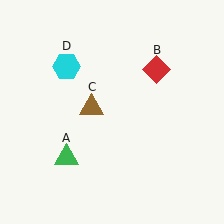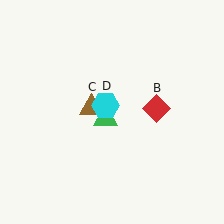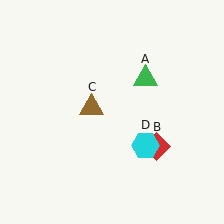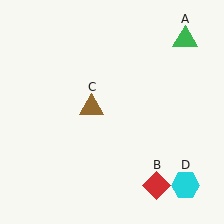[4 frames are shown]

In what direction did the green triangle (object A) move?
The green triangle (object A) moved up and to the right.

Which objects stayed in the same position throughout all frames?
Brown triangle (object C) remained stationary.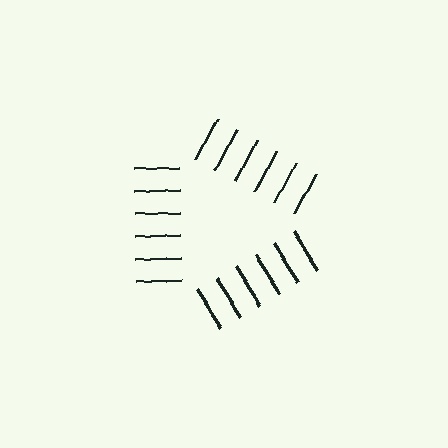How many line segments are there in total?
18 — 6 along each of the 3 edges.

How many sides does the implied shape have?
3 sides — the line-ends trace a triangle.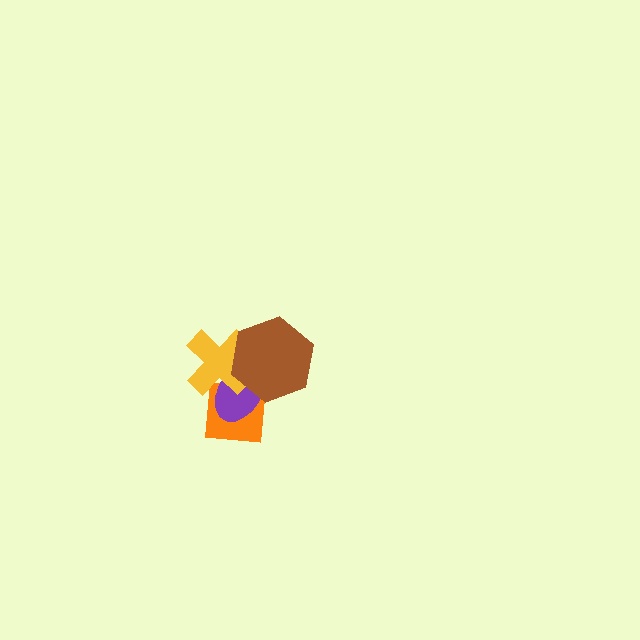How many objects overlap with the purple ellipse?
3 objects overlap with the purple ellipse.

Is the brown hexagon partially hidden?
No, no other shape covers it.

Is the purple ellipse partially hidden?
Yes, it is partially covered by another shape.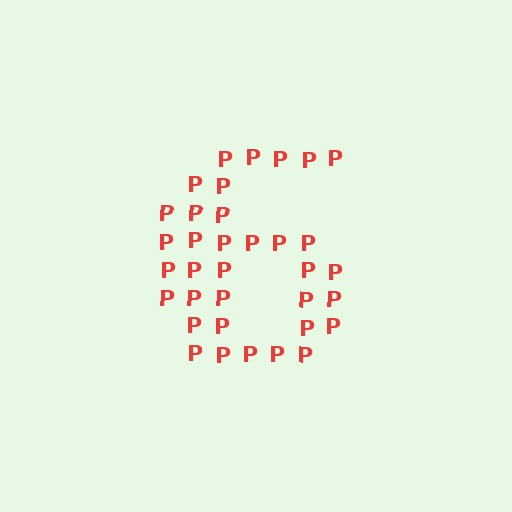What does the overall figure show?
The overall figure shows the digit 6.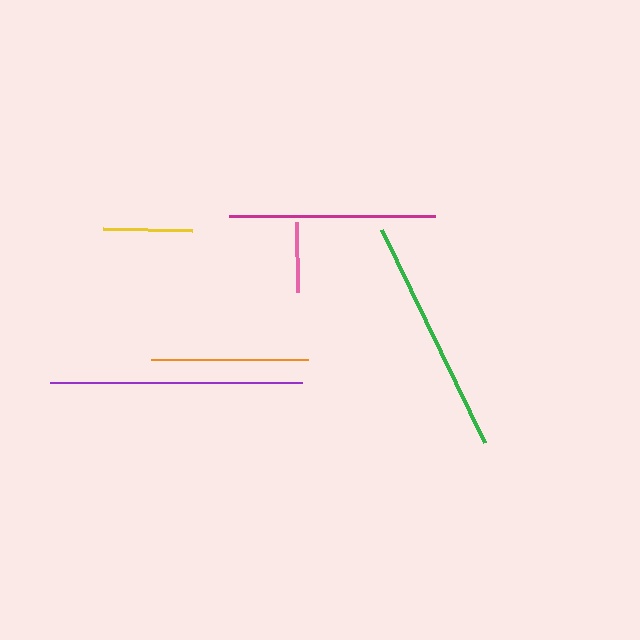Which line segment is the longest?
The purple line is the longest at approximately 251 pixels.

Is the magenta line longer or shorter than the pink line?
The magenta line is longer than the pink line.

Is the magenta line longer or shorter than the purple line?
The purple line is longer than the magenta line.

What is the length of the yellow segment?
The yellow segment is approximately 89 pixels long.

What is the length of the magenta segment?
The magenta segment is approximately 206 pixels long.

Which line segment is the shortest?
The pink line is the shortest at approximately 70 pixels.